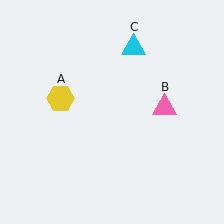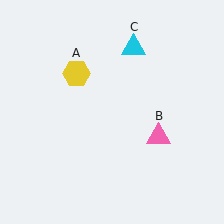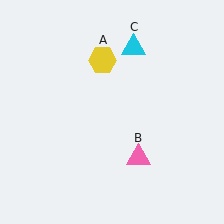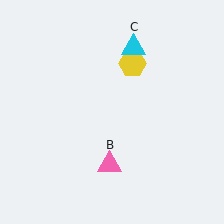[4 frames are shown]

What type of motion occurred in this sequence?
The yellow hexagon (object A), pink triangle (object B) rotated clockwise around the center of the scene.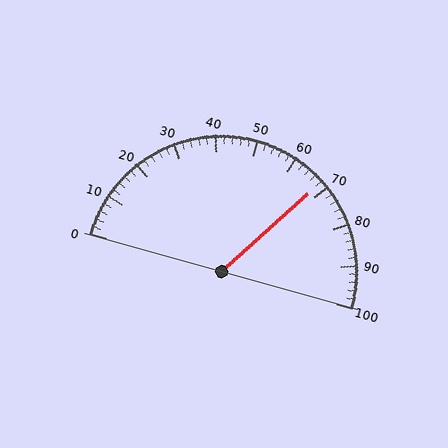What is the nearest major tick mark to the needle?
The nearest major tick mark is 70.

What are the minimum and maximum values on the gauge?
The gauge ranges from 0 to 100.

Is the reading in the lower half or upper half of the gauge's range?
The reading is in the upper half of the range (0 to 100).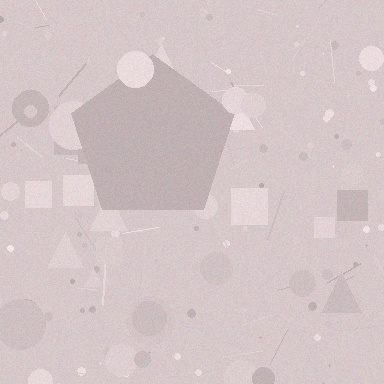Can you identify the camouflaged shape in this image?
The camouflaged shape is a pentagon.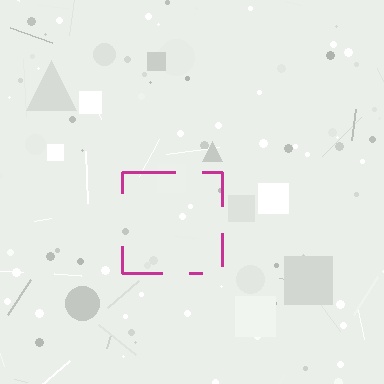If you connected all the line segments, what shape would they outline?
They would outline a square.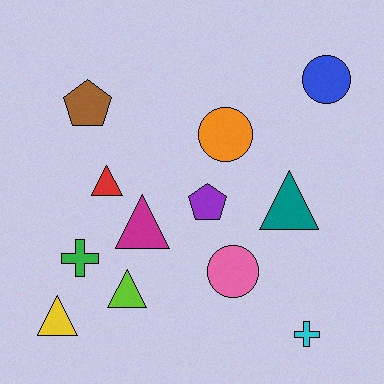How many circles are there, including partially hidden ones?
There are 3 circles.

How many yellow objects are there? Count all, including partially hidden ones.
There is 1 yellow object.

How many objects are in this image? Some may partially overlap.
There are 12 objects.